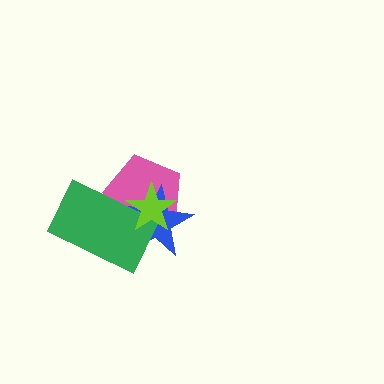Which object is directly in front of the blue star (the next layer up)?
The green rectangle is directly in front of the blue star.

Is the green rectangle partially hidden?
Yes, it is partially covered by another shape.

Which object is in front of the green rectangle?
The lime star is in front of the green rectangle.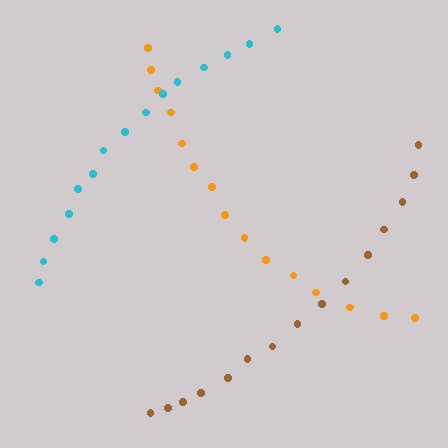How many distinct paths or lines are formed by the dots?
There are 3 distinct paths.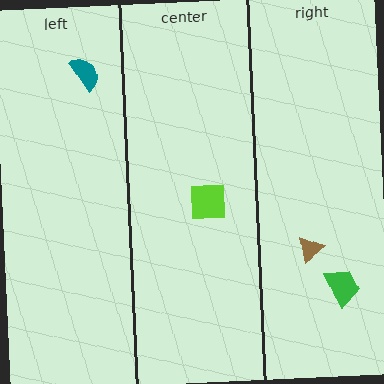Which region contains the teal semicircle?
The left region.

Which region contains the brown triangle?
The right region.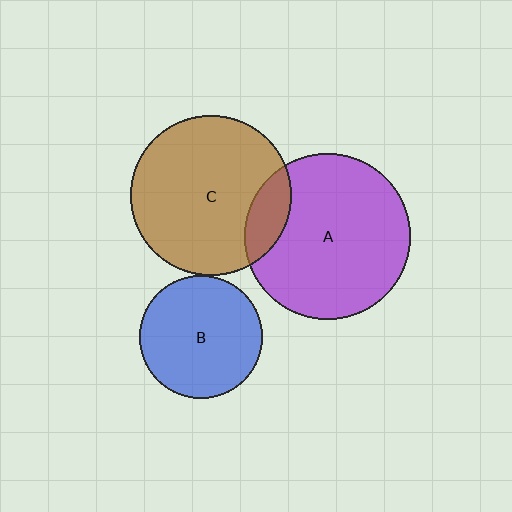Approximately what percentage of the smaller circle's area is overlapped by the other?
Approximately 15%.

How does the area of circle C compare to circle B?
Approximately 1.7 times.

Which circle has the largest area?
Circle A (purple).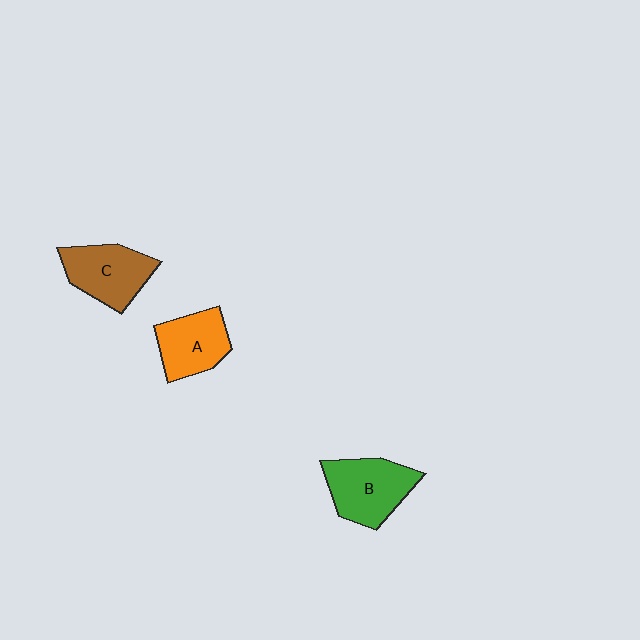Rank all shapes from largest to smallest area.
From largest to smallest: B (green), C (brown), A (orange).